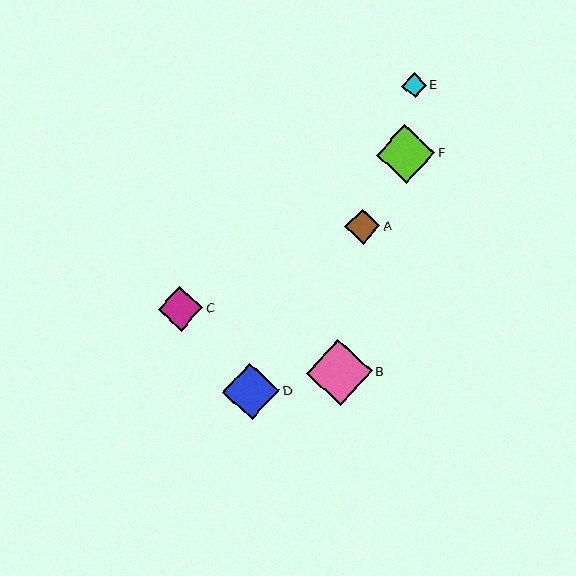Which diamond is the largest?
Diamond B is the largest with a size of approximately 66 pixels.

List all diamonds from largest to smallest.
From largest to smallest: B, F, D, C, A, E.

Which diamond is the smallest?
Diamond E is the smallest with a size of approximately 24 pixels.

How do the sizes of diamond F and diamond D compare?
Diamond F and diamond D are approximately the same size.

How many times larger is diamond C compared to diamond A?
Diamond C is approximately 1.3 times the size of diamond A.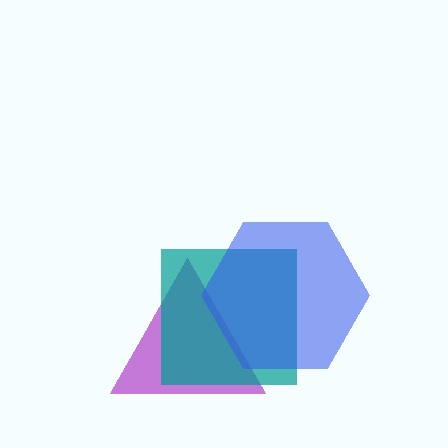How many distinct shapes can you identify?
There are 3 distinct shapes: a purple triangle, a teal square, a blue hexagon.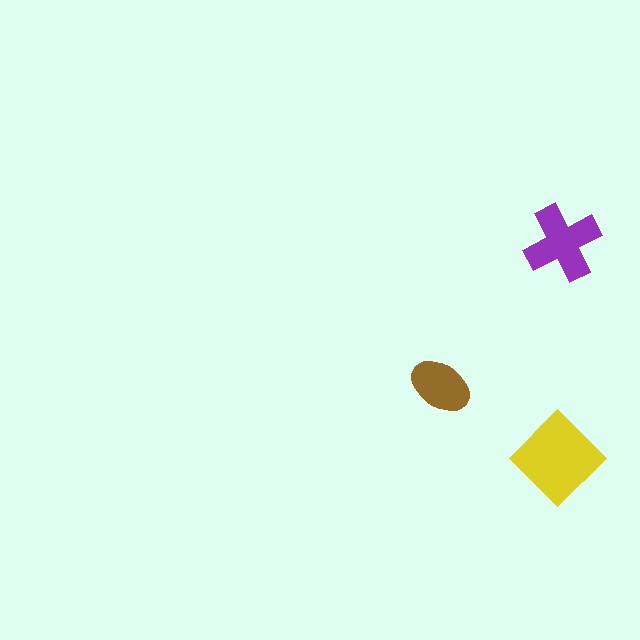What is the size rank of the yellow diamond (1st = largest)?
1st.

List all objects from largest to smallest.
The yellow diamond, the purple cross, the brown ellipse.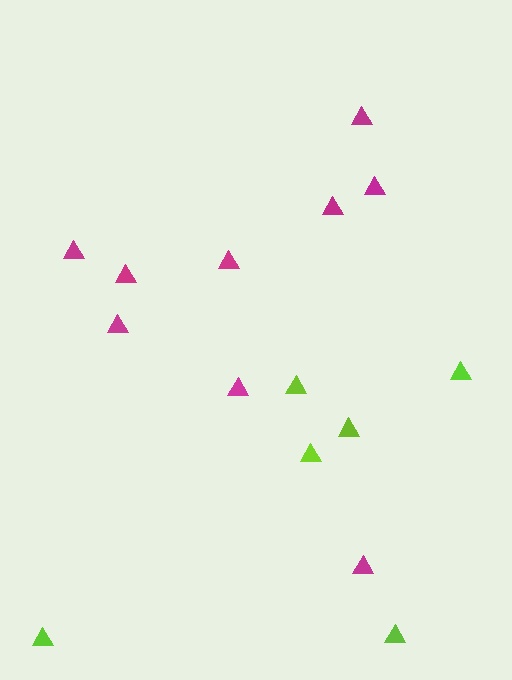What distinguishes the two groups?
There are 2 groups: one group of magenta triangles (9) and one group of lime triangles (6).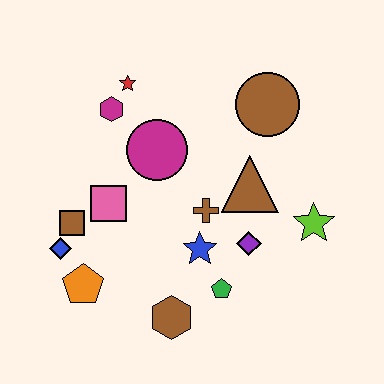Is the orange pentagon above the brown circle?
No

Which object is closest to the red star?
The magenta hexagon is closest to the red star.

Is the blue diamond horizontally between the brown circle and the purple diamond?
No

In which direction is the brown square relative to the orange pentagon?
The brown square is above the orange pentagon.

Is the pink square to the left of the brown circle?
Yes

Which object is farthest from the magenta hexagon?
The lime star is farthest from the magenta hexagon.